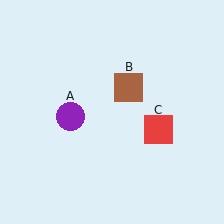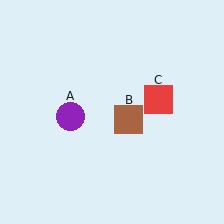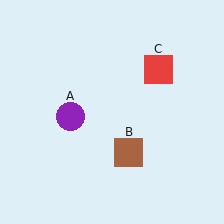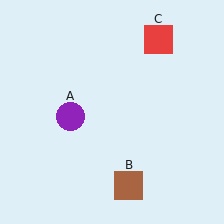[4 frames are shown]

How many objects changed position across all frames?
2 objects changed position: brown square (object B), red square (object C).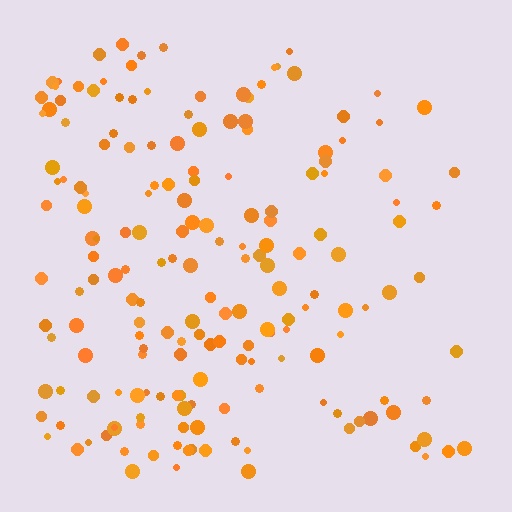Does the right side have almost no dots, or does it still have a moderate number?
Still a moderate number, just noticeably fewer than the left.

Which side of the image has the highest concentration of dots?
The left.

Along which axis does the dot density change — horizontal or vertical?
Horizontal.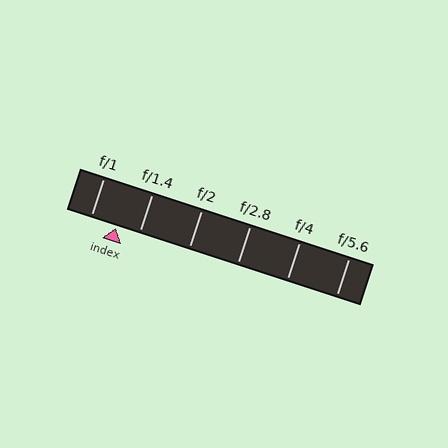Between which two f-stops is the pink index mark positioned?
The index mark is between f/1 and f/1.4.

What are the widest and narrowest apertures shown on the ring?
The widest aperture shown is f/1 and the narrowest is f/5.6.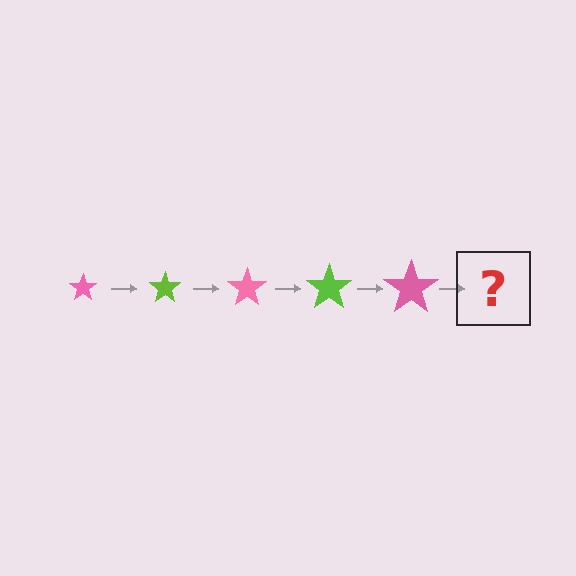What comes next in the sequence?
The next element should be a lime star, larger than the previous one.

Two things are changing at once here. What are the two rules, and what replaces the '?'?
The two rules are that the star grows larger each step and the color cycles through pink and lime. The '?' should be a lime star, larger than the previous one.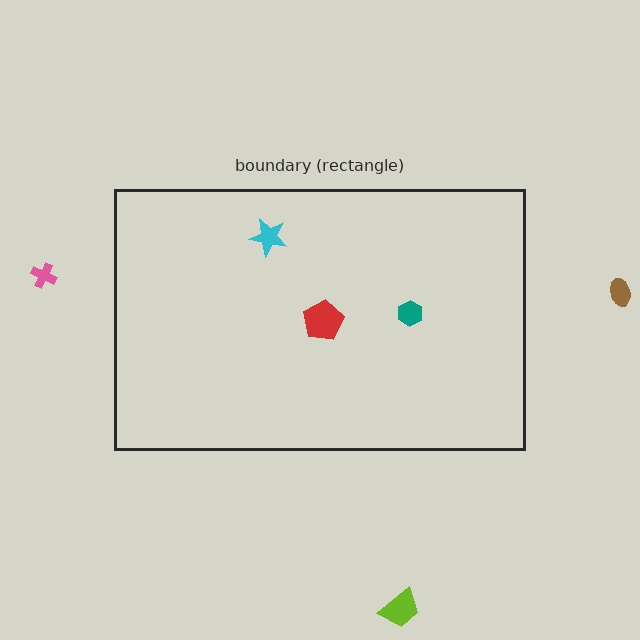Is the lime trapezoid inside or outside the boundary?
Outside.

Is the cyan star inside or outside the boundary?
Inside.